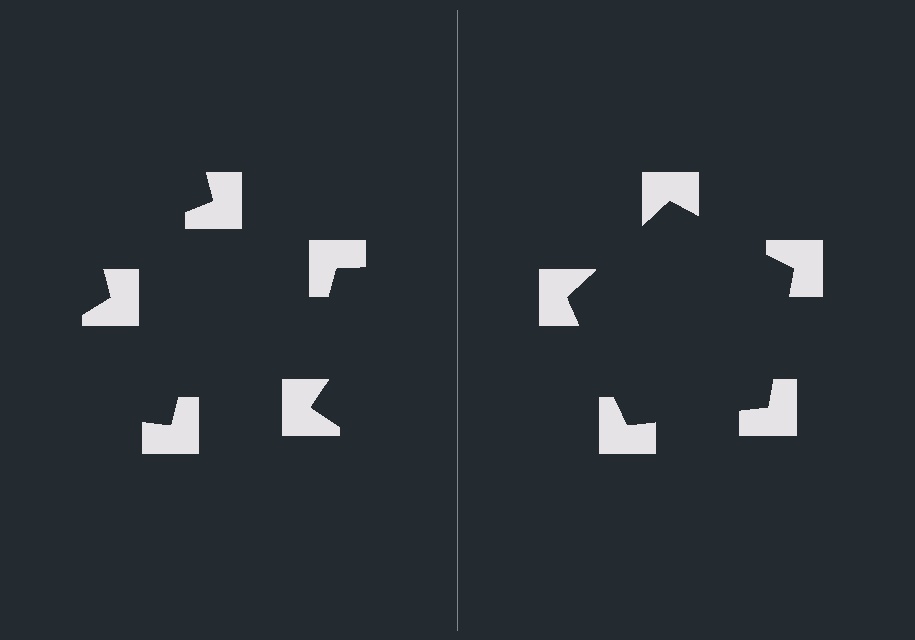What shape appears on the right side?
An illusory pentagon.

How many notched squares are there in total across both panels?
10 — 5 on each side.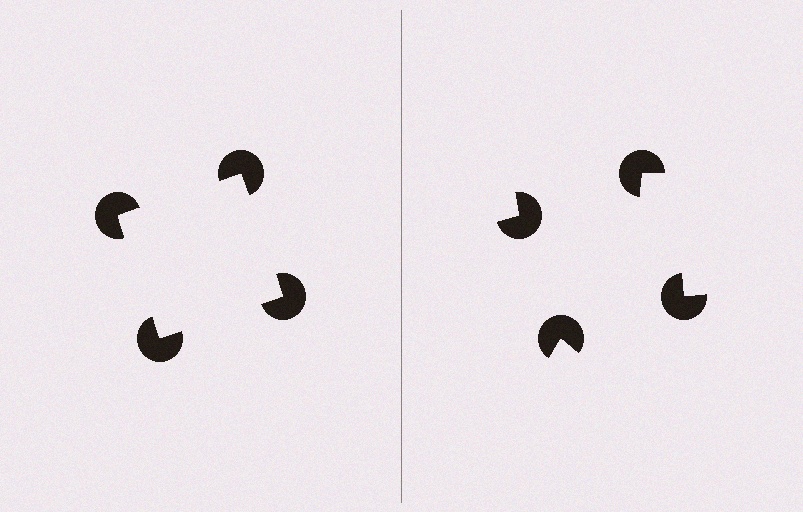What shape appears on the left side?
An illusory square.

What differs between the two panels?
The pac-man discs are positioned identically on both sides; only the wedge orientations differ. On the left they align to a square; on the right they are misaligned.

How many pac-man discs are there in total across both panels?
8 — 4 on each side.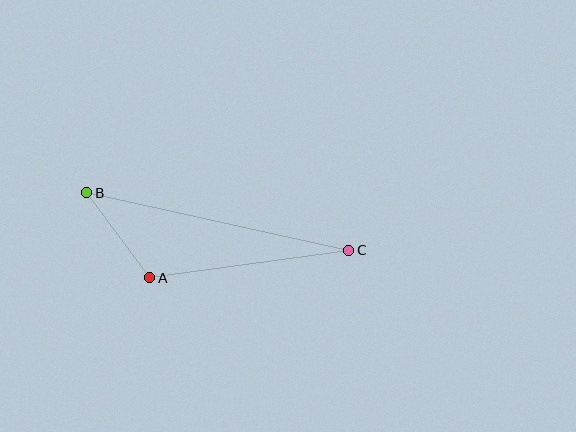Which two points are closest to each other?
Points A and B are closest to each other.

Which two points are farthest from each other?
Points B and C are farthest from each other.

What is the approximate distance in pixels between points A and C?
The distance between A and C is approximately 201 pixels.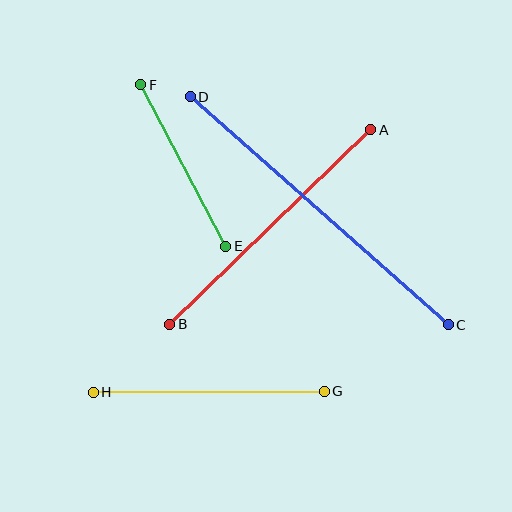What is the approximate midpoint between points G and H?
The midpoint is at approximately (209, 392) pixels.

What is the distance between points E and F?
The distance is approximately 183 pixels.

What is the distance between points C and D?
The distance is approximately 344 pixels.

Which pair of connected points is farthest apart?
Points C and D are farthest apart.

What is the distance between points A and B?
The distance is approximately 280 pixels.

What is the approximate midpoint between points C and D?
The midpoint is at approximately (319, 211) pixels.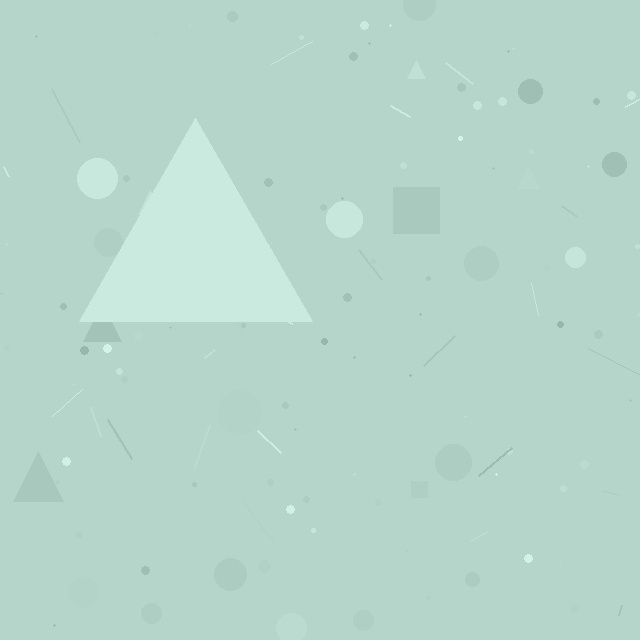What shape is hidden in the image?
A triangle is hidden in the image.